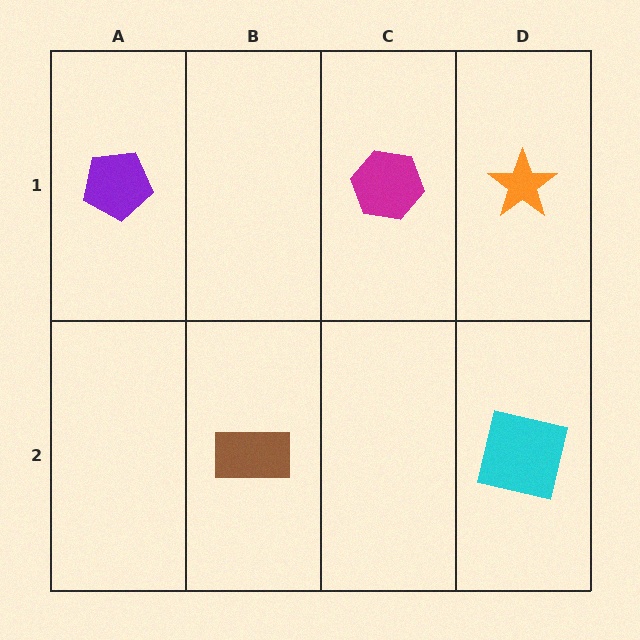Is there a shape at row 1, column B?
No, that cell is empty.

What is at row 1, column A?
A purple pentagon.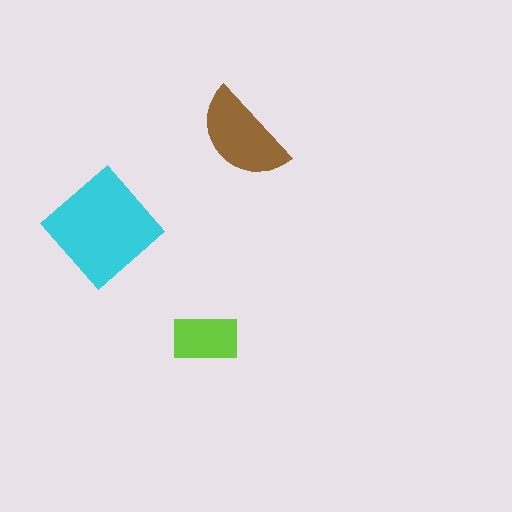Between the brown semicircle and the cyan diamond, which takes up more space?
The cyan diamond.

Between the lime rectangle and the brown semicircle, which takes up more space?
The brown semicircle.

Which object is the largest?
The cyan diamond.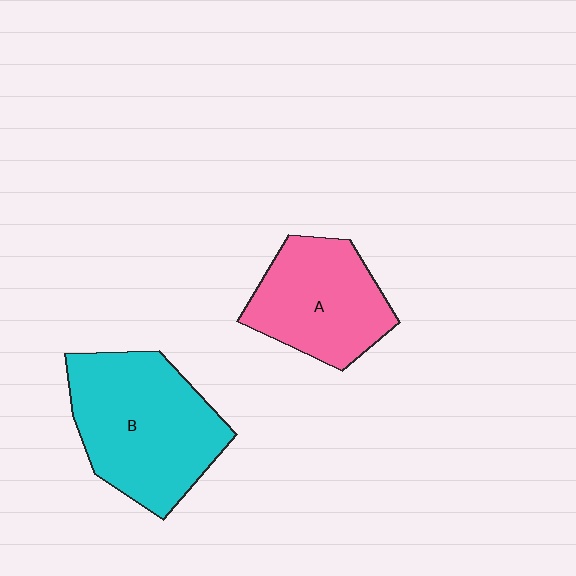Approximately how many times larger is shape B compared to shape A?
Approximately 1.3 times.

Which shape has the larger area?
Shape B (cyan).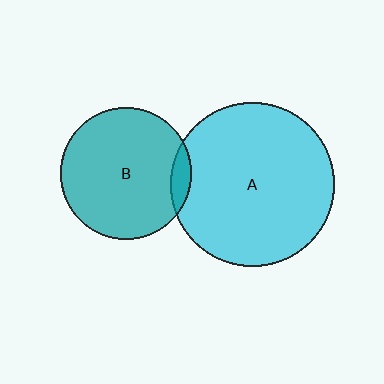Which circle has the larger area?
Circle A (cyan).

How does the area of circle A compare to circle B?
Approximately 1.5 times.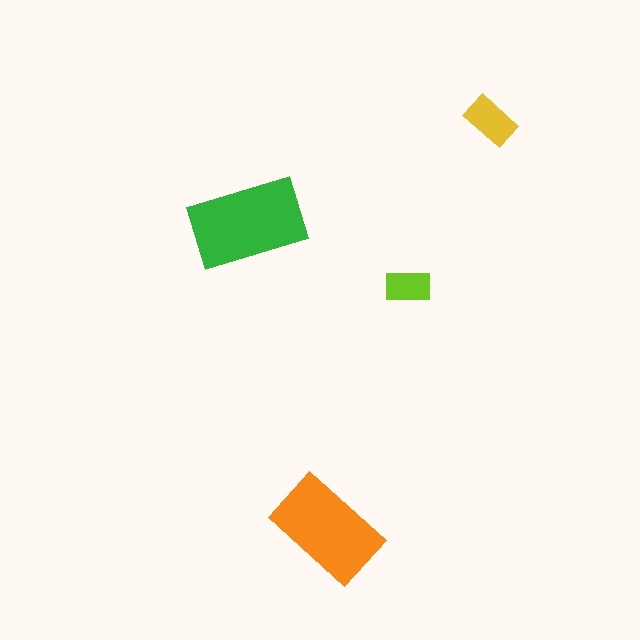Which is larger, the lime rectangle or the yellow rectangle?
The yellow one.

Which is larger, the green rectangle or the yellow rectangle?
The green one.